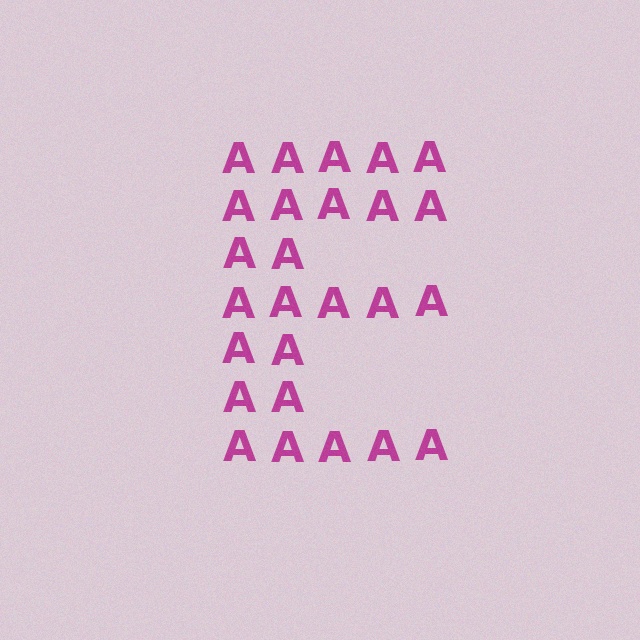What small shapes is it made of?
It is made of small letter A's.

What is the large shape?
The large shape is the letter E.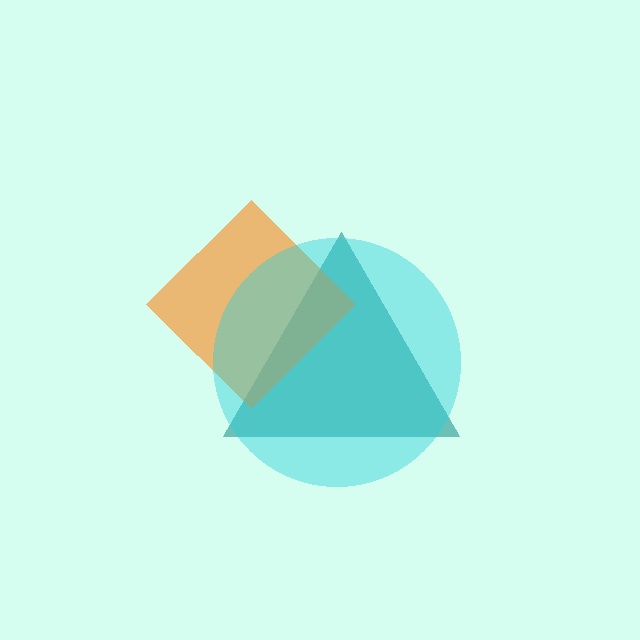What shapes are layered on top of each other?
The layered shapes are: a teal triangle, an orange diamond, a cyan circle.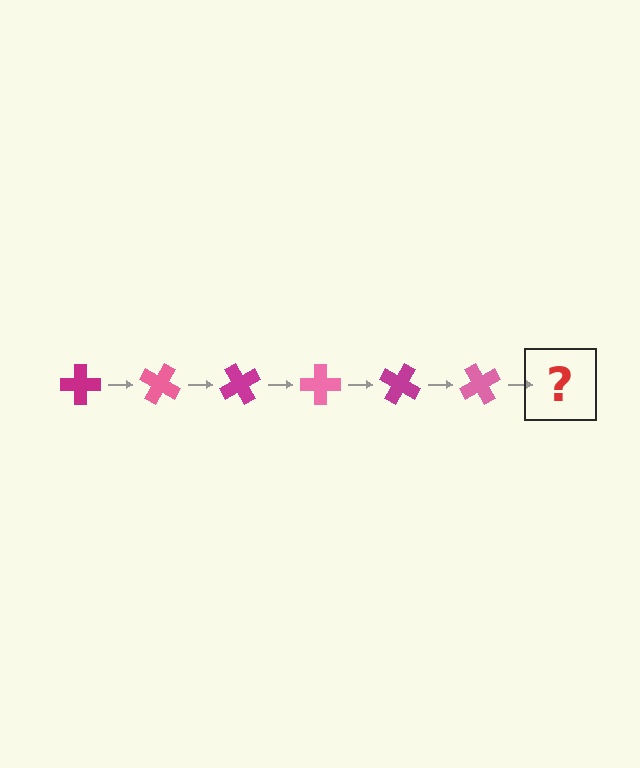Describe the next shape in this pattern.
It should be a magenta cross, rotated 180 degrees from the start.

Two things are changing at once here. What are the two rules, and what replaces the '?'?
The two rules are that it rotates 30 degrees each step and the color cycles through magenta and pink. The '?' should be a magenta cross, rotated 180 degrees from the start.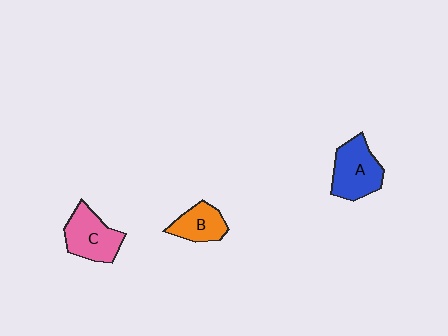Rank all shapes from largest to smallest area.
From largest to smallest: A (blue), C (pink), B (orange).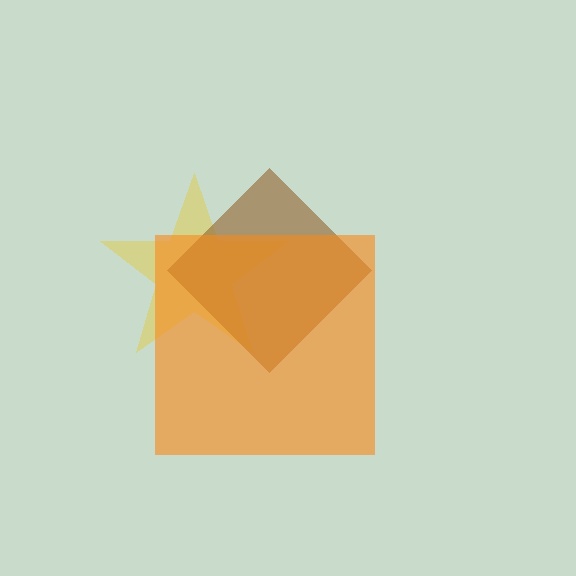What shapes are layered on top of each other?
The layered shapes are: a yellow star, a brown diamond, an orange square.